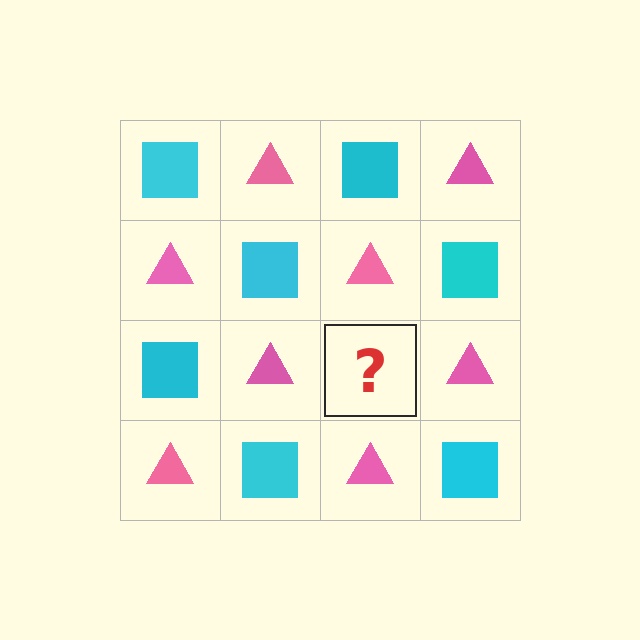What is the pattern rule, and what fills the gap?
The rule is that it alternates cyan square and pink triangle in a checkerboard pattern. The gap should be filled with a cyan square.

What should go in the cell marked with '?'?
The missing cell should contain a cyan square.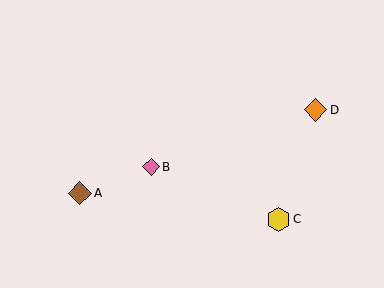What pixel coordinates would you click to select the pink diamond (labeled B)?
Click at (151, 167) to select the pink diamond B.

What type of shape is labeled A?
Shape A is a brown diamond.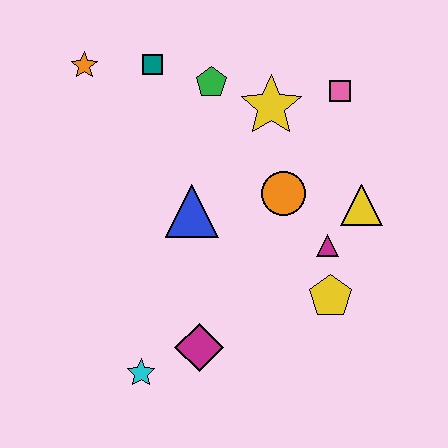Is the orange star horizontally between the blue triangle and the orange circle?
No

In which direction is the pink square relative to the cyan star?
The pink square is above the cyan star.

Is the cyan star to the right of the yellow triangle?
No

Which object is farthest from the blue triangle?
The pink square is farthest from the blue triangle.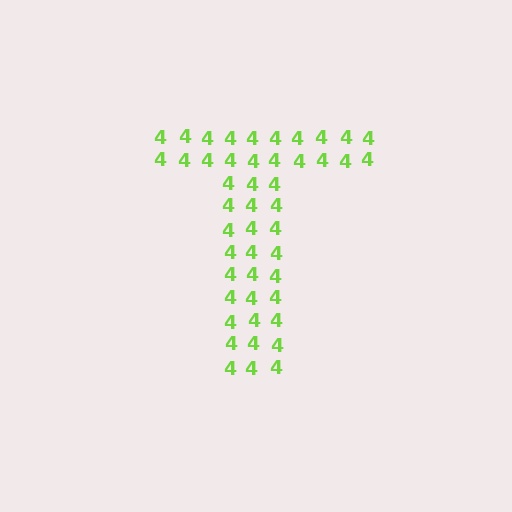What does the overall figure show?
The overall figure shows the letter T.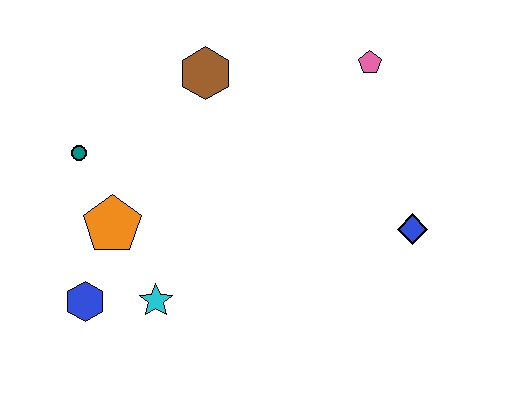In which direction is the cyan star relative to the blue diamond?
The cyan star is to the left of the blue diamond.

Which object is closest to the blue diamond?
The pink pentagon is closest to the blue diamond.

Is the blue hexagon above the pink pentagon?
No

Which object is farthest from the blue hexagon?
The pink pentagon is farthest from the blue hexagon.